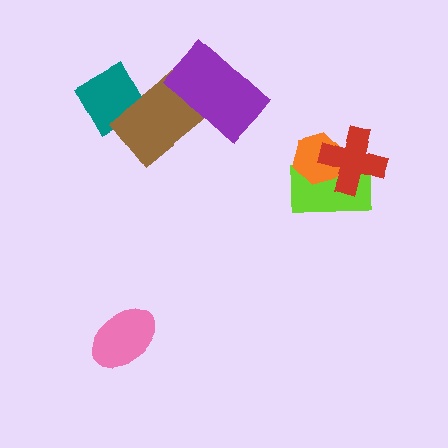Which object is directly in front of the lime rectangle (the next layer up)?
The orange hexagon is directly in front of the lime rectangle.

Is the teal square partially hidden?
Yes, it is partially covered by another shape.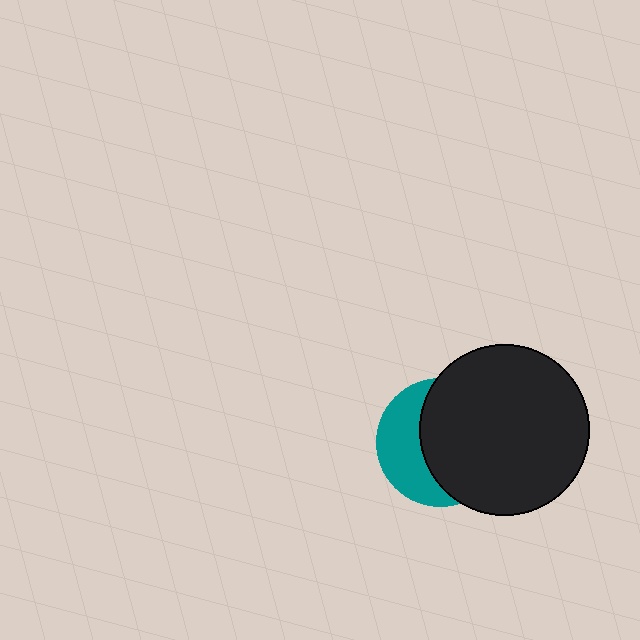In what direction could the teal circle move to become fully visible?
The teal circle could move left. That would shift it out from behind the black circle entirely.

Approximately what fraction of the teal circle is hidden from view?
Roughly 61% of the teal circle is hidden behind the black circle.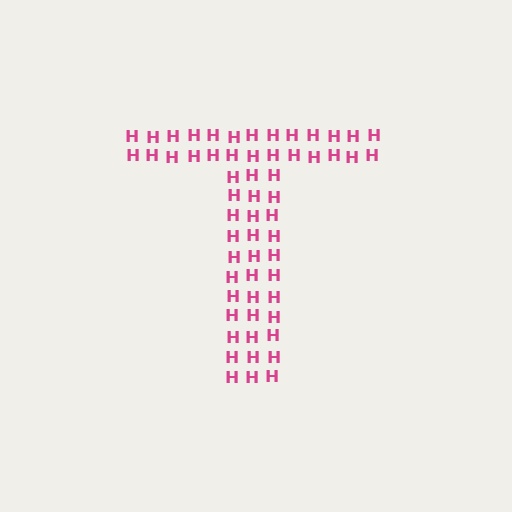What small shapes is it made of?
It is made of small letter H's.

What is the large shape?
The large shape is the letter T.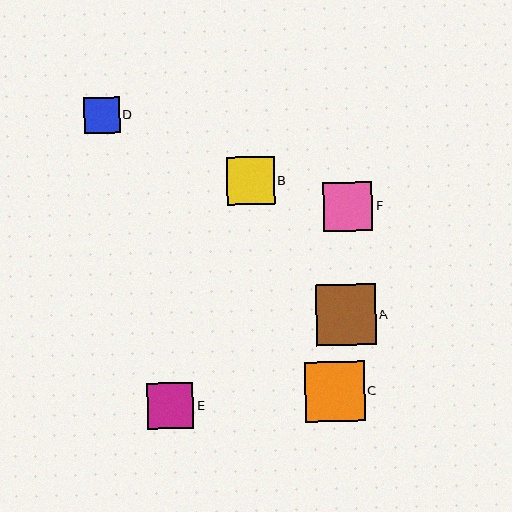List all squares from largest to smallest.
From largest to smallest: A, C, F, B, E, D.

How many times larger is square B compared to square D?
Square B is approximately 1.3 times the size of square D.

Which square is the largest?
Square A is the largest with a size of approximately 60 pixels.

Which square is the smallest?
Square D is the smallest with a size of approximately 36 pixels.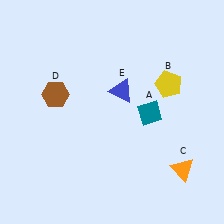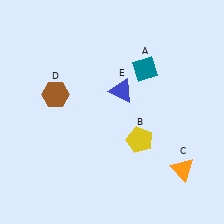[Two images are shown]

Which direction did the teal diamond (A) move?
The teal diamond (A) moved up.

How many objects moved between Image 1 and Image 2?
2 objects moved between the two images.